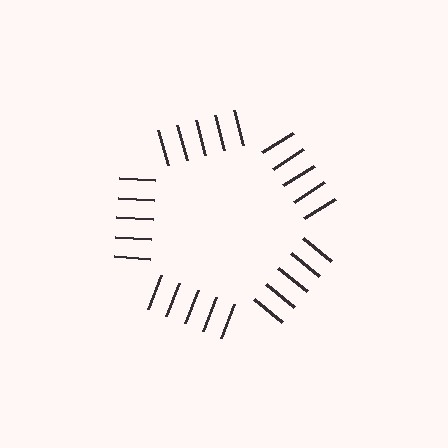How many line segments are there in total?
25 — 5 along each of the 5 edges.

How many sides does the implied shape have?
5 sides — the line-ends trace a pentagon.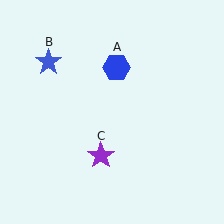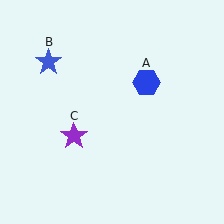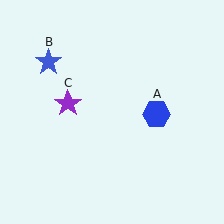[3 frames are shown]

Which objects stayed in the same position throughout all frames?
Blue star (object B) remained stationary.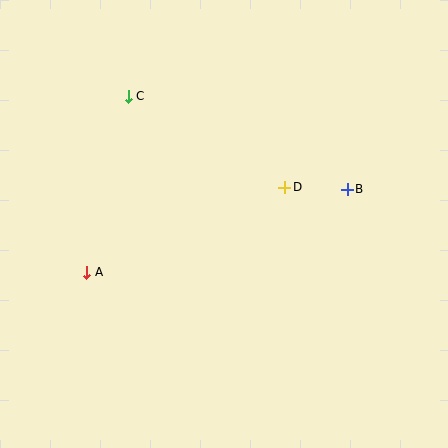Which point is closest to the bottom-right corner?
Point B is closest to the bottom-right corner.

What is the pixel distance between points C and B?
The distance between C and B is 238 pixels.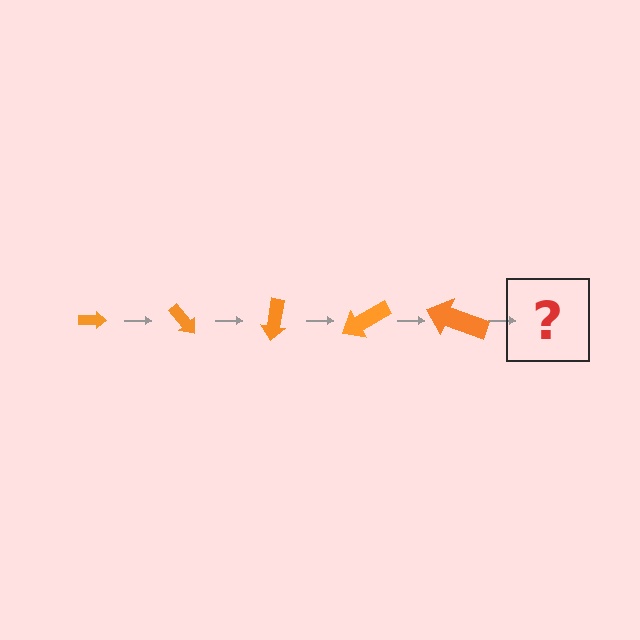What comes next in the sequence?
The next element should be an arrow, larger than the previous one and rotated 250 degrees from the start.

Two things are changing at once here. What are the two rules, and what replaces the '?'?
The two rules are that the arrow grows larger each step and it rotates 50 degrees each step. The '?' should be an arrow, larger than the previous one and rotated 250 degrees from the start.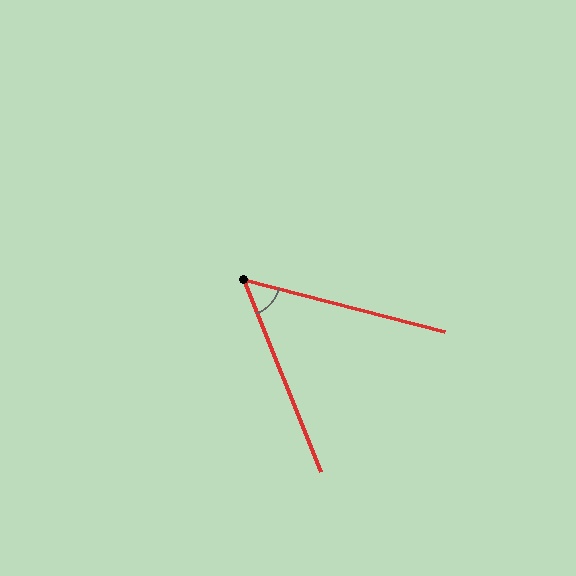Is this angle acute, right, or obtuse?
It is acute.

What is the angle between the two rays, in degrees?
Approximately 54 degrees.